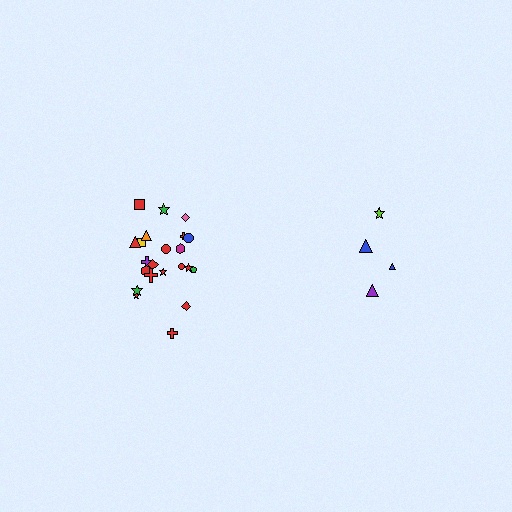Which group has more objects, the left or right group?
The left group.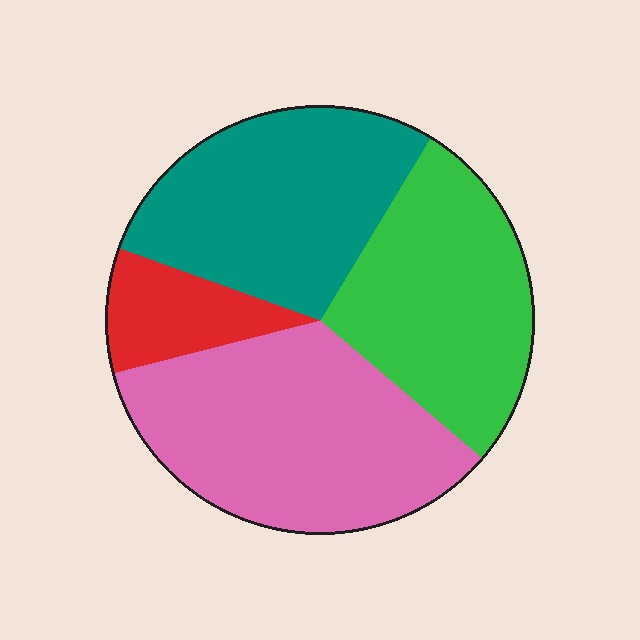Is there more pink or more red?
Pink.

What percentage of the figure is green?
Green covers about 25% of the figure.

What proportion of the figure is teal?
Teal covers roughly 30% of the figure.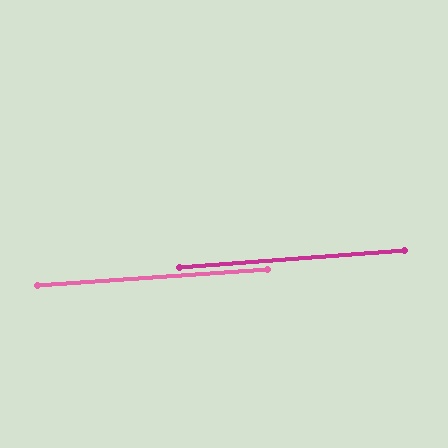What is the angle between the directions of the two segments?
Approximately 1 degree.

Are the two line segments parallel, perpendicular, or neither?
Parallel — their directions differ by only 0.6°.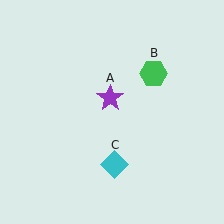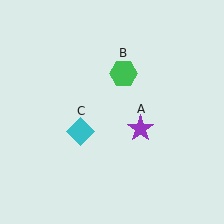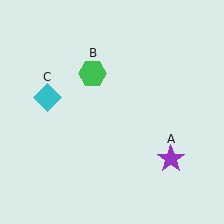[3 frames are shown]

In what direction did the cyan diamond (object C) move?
The cyan diamond (object C) moved up and to the left.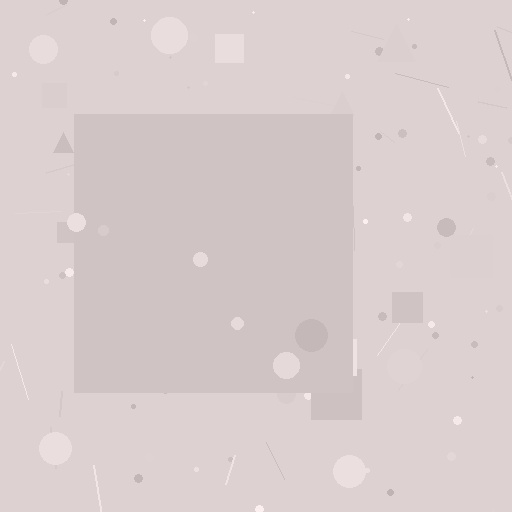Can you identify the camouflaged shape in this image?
The camouflaged shape is a square.